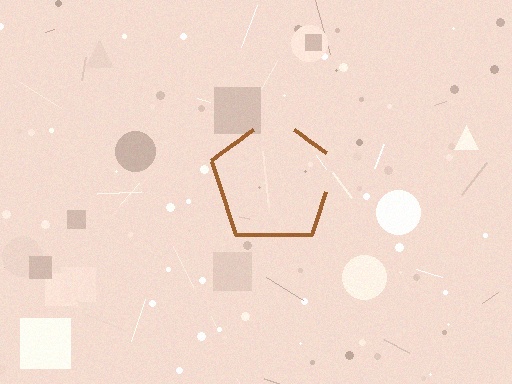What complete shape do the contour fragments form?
The contour fragments form a pentagon.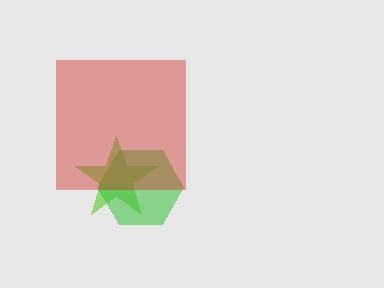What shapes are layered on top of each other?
The layered shapes are: a lime star, a green hexagon, a red square.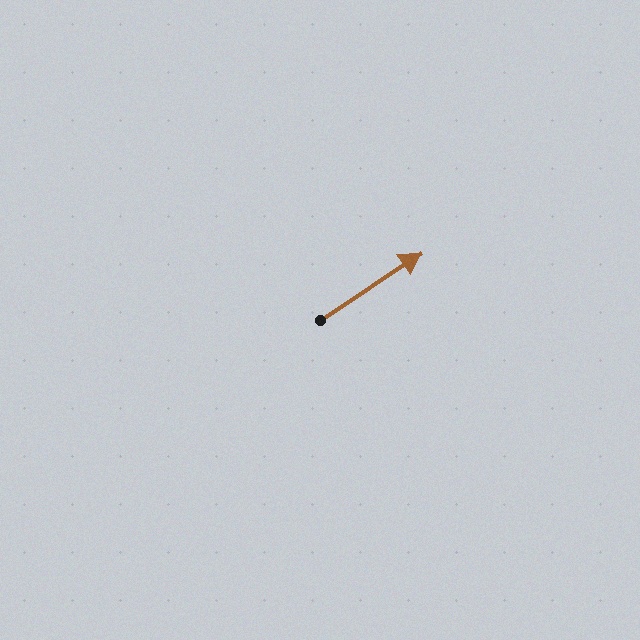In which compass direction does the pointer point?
Northeast.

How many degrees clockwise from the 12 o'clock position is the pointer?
Approximately 57 degrees.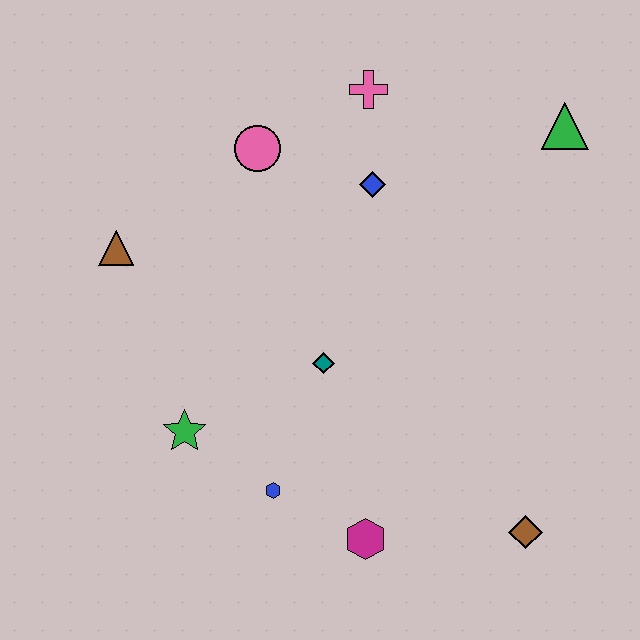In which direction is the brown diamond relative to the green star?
The brown diamond is to the right of the green star.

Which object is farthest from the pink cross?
The brown diamond is farthest from the pink cross.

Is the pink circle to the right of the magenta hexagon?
No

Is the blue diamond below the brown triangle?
No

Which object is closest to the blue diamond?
The pink cross is closest to the blue diamond.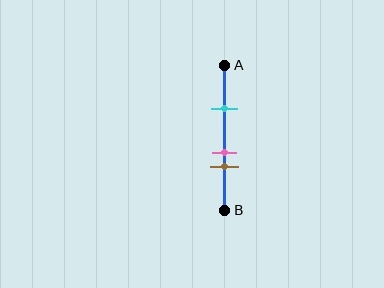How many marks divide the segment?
There are 3 marks dividing the segment.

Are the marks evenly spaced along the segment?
No, the marks are not evenly spaced.